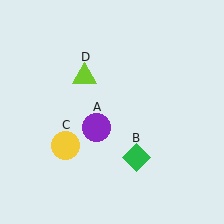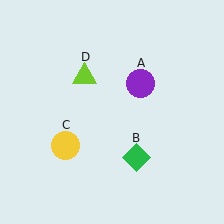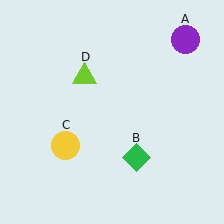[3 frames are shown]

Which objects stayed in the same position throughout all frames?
Green diamond (object B) and yellow circle (object C) and lime triangle (object D) remained stationary.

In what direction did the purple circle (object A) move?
The purple circle (object A) moved up and to the right.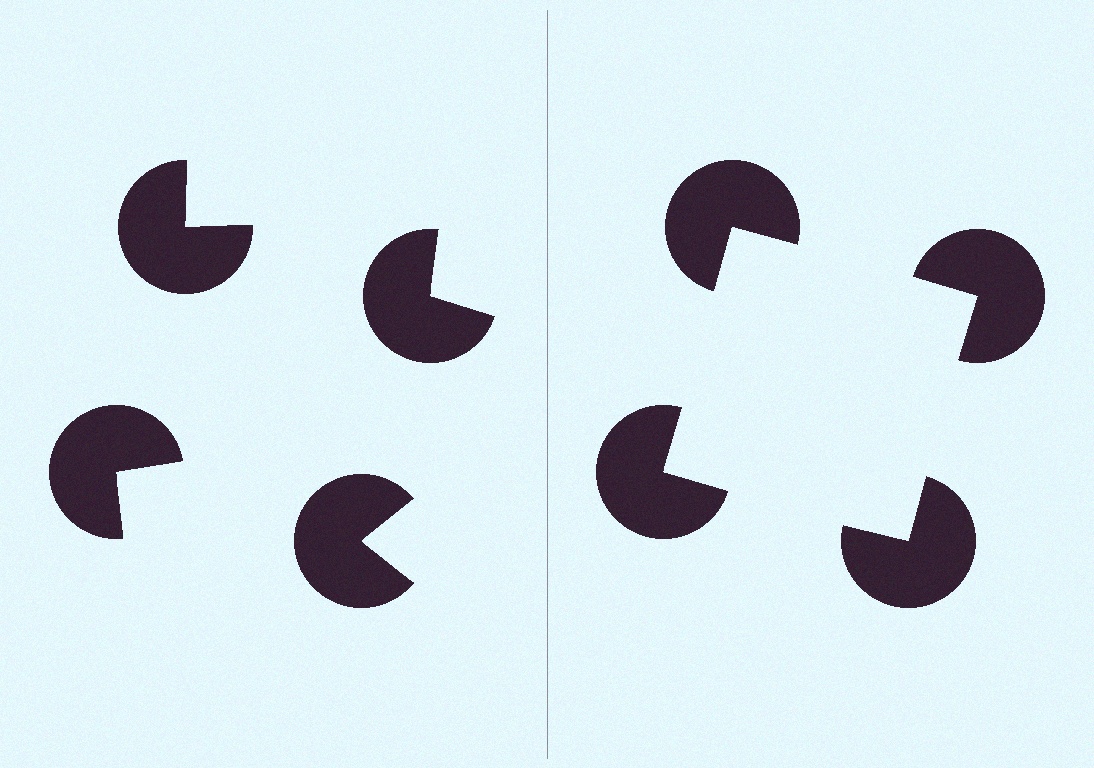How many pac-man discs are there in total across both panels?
8 — 4 on each side.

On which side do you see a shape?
An illusory square appears on the right side. On the left side the wedge cuts are rotated, so no coherent shape forms.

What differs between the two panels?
The pac-man discs are positioned identically on both sides; only the wedge orientations differ. On the right they align to a square; on the left they are misaligned.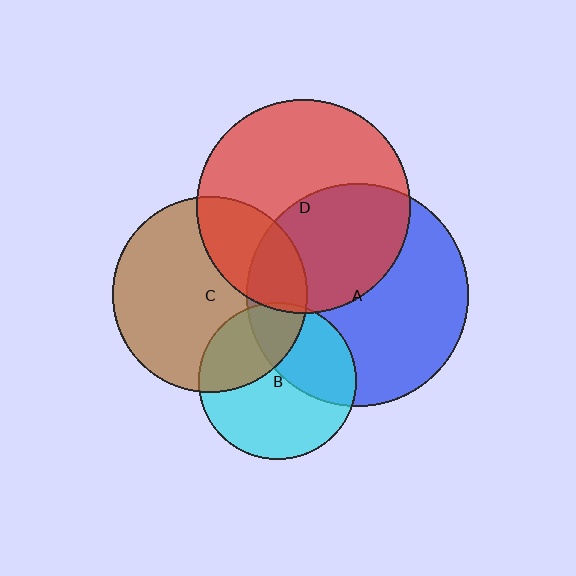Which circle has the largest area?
Circle A (blue).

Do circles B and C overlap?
Yes.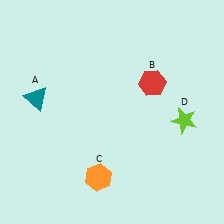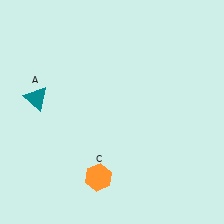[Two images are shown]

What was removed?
The red hexagon (B), the lime star (D) were removed in Image 2.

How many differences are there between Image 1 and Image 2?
There are 2 differences between the two images.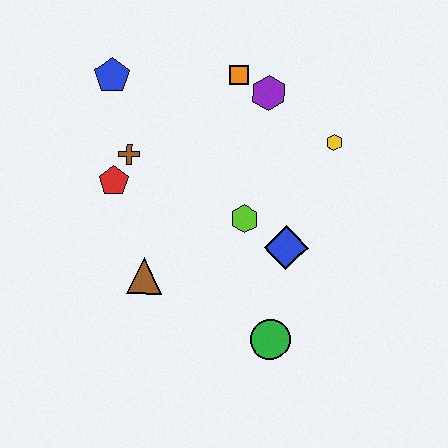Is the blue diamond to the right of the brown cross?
Yes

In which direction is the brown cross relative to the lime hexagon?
The brown cross is to the left of the lime hexagon.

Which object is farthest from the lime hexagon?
The blue pentagon is farthest from the lime hexagon.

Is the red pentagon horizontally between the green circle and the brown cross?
No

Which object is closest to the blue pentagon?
The brown cross is closest to the blue pentagon.